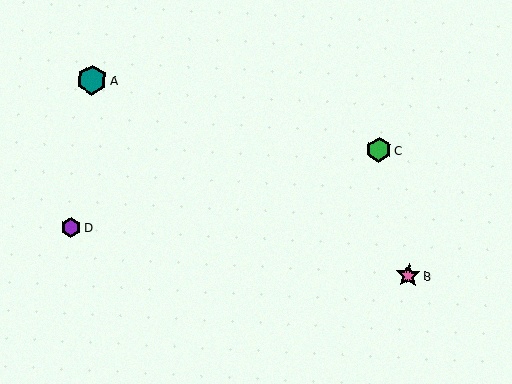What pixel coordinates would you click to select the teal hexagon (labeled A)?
Click at (92, 80) to select the teal hexagon A.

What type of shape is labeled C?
Shape C is a green hexagon.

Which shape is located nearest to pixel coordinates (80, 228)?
The purple hexagon (labeled D) at (71, 227) is nearest to that location.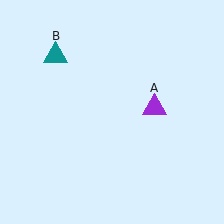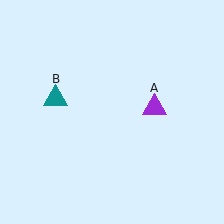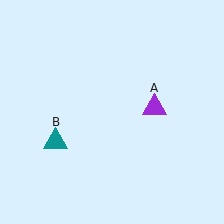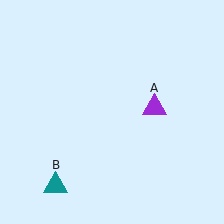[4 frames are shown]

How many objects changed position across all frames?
1 object changed position: teal triangle (object B).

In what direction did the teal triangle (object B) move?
The teal triangle (object B) moved down.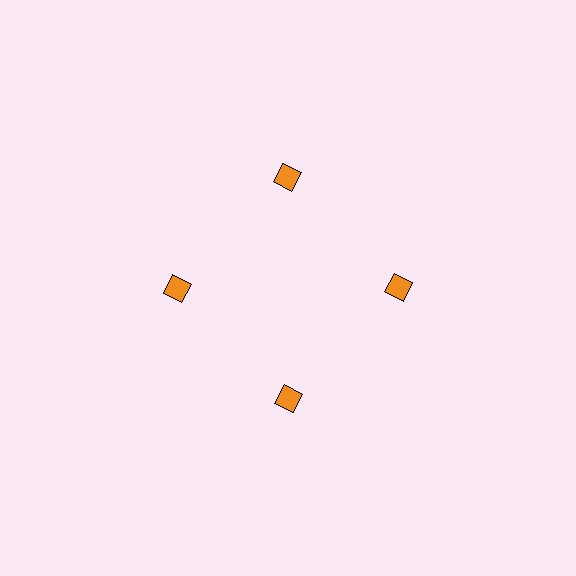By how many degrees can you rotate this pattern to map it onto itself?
The pattern maps onto itself every 90 degrees of rotation.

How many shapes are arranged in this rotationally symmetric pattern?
There are 4 shapes, arranged in 4 groups of 1.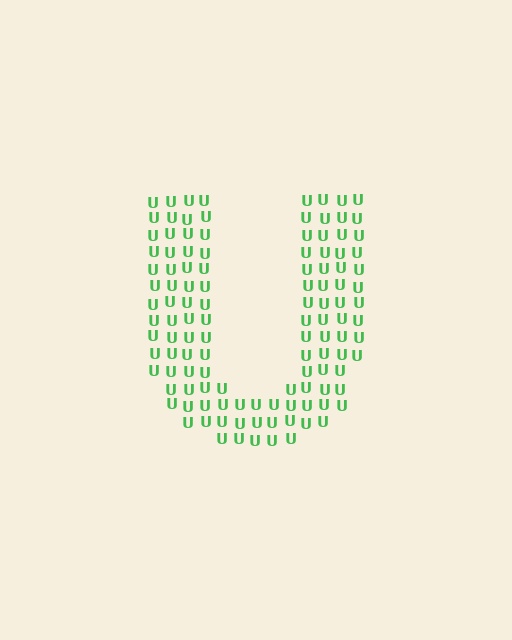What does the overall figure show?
The overall figure shows the letter U.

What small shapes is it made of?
It is made of small letter U's.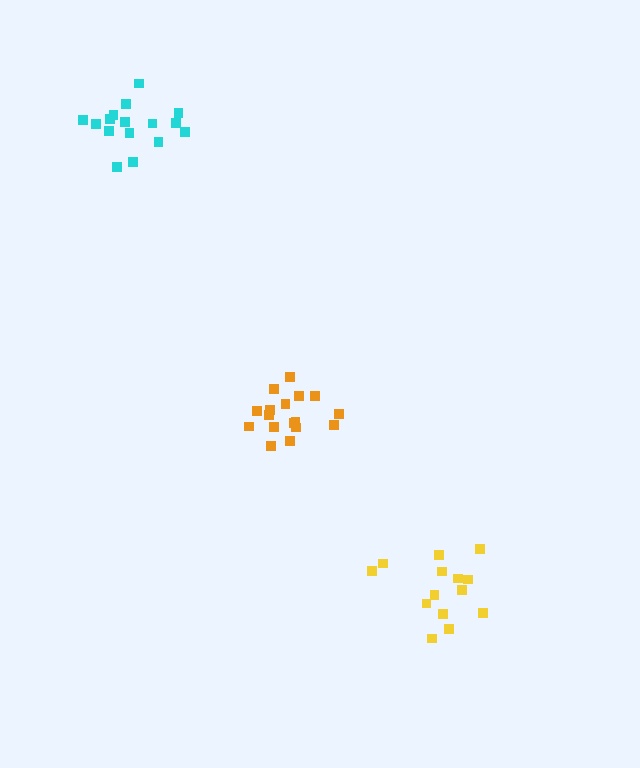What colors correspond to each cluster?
The clusters are colored: orange, yellow, cyan.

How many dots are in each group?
Group 1: 17 dots, Group 2: 14 dots, Group 3: 16 dots (47 total).